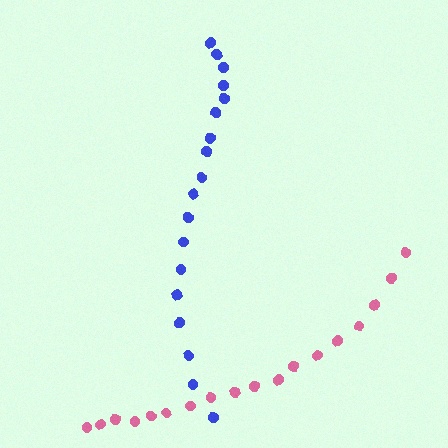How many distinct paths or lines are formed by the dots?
There are 2 distinct paths.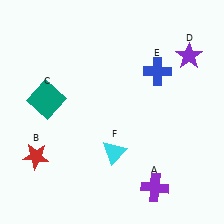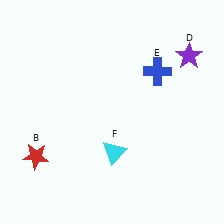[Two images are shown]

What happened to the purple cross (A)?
The purple cross (A) was removed in Image 2. It was in the bottom-right area of Image 1.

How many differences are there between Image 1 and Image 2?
There are 2 differences between the two images.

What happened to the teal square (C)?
The teal square (C) was removed in Image 2. It was in the top-left area of Image 1.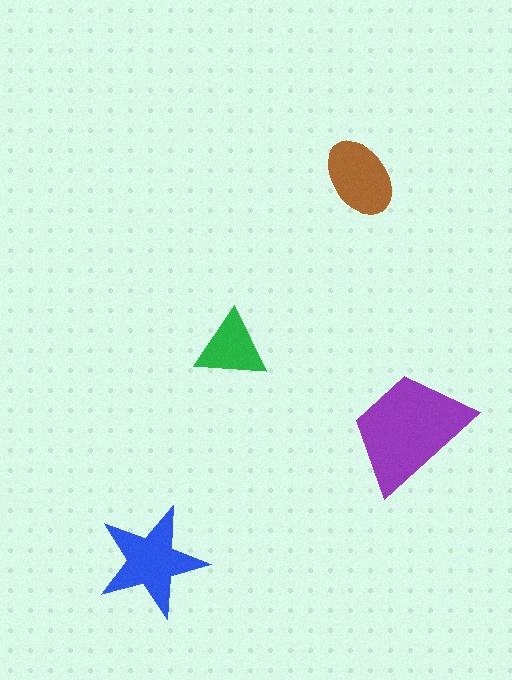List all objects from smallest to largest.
The green triangle, the brown ellipse, the blue star, the purple trapezoid.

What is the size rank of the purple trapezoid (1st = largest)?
1st.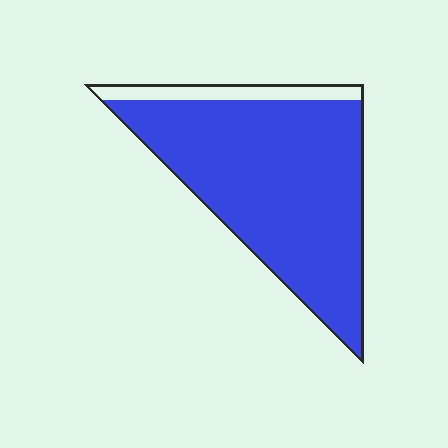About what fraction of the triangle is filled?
About nine tenths (9/10).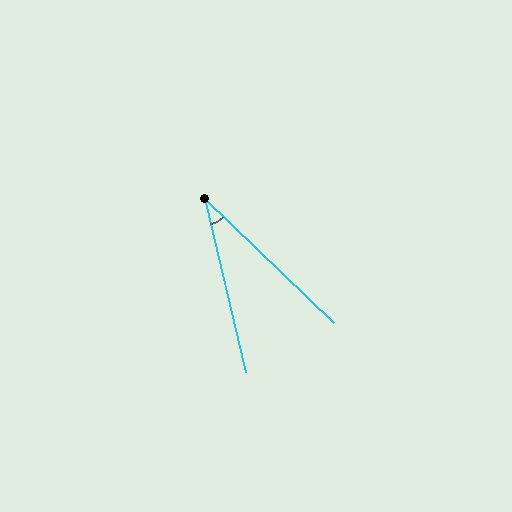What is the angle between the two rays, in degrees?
Approximately 33 degrees.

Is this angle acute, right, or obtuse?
It is acute.